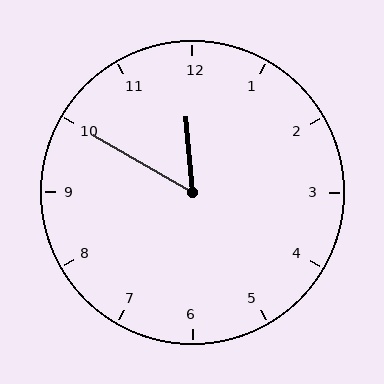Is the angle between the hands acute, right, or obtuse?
It is acute.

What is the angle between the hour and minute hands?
Approximately 55 degrees.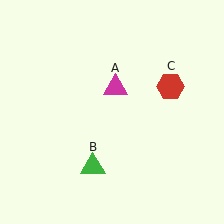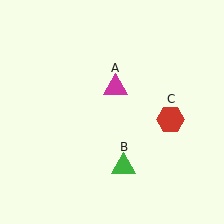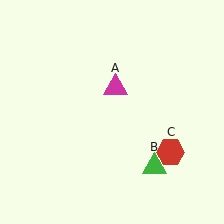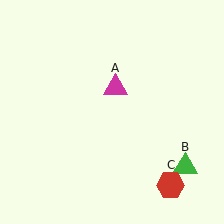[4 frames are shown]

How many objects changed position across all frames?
2 objects changed position: green triangle (object B), red hexagon (object C).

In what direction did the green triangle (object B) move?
The green triangle (object B) moved right.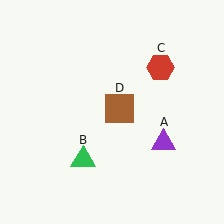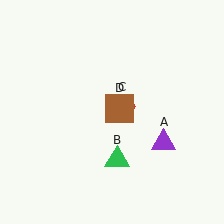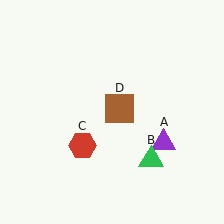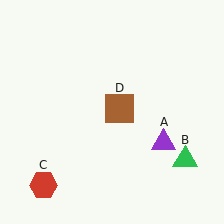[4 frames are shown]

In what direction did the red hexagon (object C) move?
The red hexagon (object C) moved down and to the left.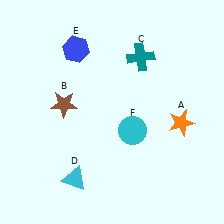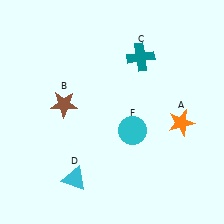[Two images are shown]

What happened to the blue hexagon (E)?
The blue hexagon (E) was removed in Image 2. It was in the top-left area of Image 1.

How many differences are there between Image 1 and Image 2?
There is 1 difference between the two images.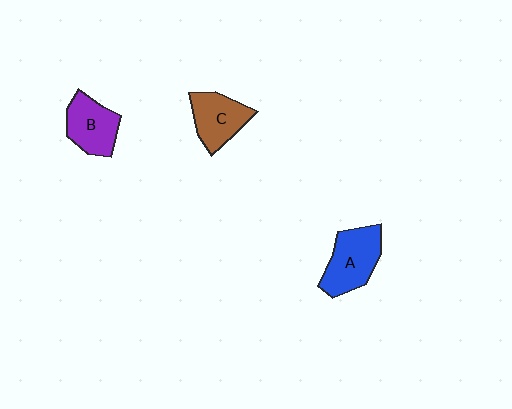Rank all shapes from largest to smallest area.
From largest to smallest: A (blue), B (purple), C (brown).